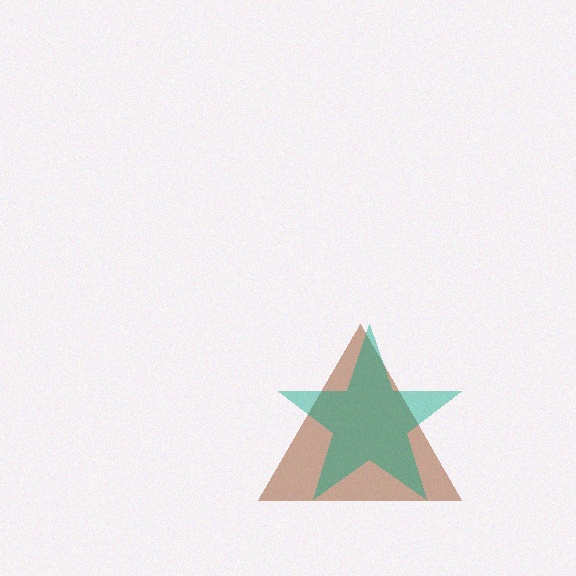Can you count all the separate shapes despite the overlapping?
Yes, there are 2 separate shapes.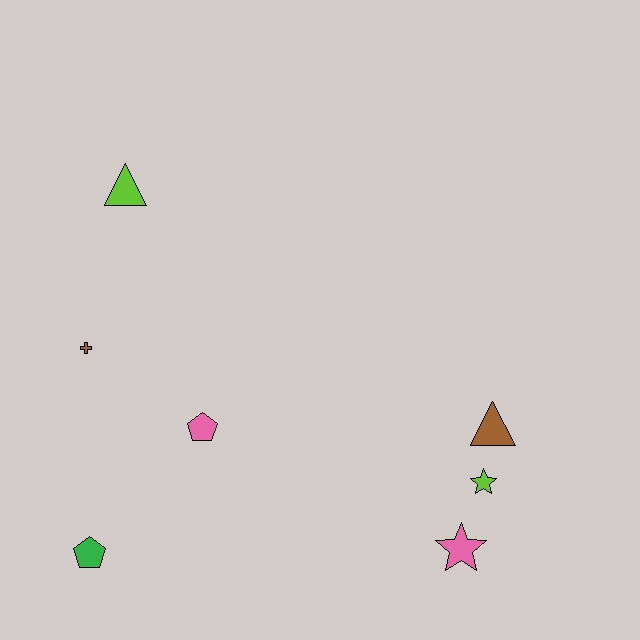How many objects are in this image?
There are 7 objects.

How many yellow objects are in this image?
There are no yellow objects.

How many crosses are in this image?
There is 1 cross.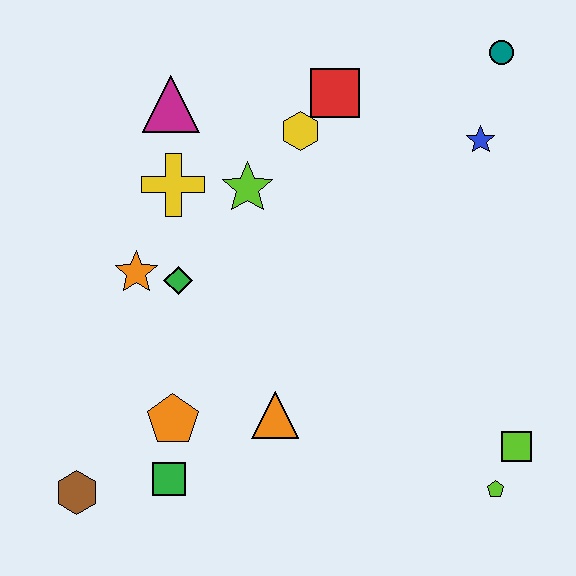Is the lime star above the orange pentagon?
Yes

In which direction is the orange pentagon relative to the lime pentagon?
The orange pentagon is to the left of the lime pentagon.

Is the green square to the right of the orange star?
Yes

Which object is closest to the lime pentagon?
The lime square is closest to the lime pentagon.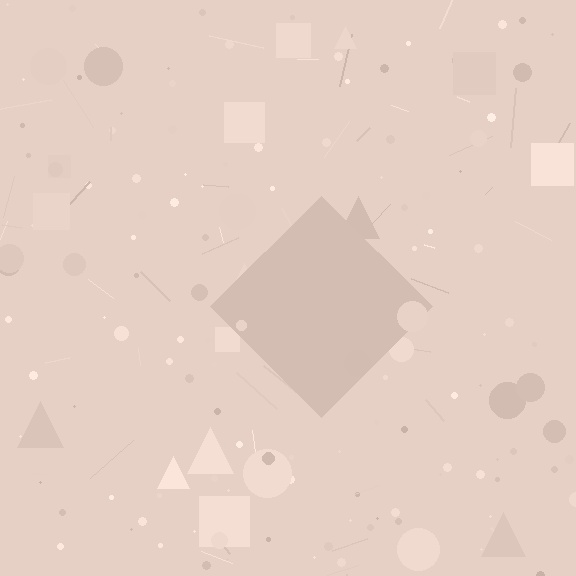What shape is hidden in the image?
A diamond is hidden in the image.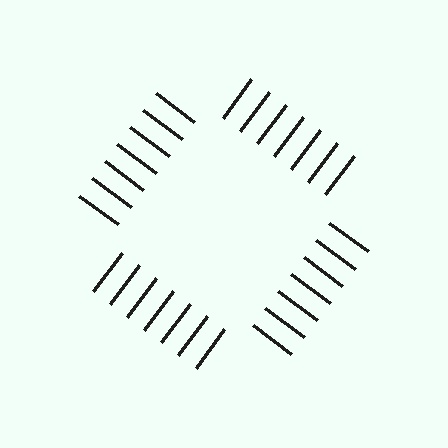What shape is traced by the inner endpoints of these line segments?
An illusory square — the line segments terminate on its edges but no continuous stroke is drawn.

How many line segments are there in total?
28 — 7 along each of the 4 edges.